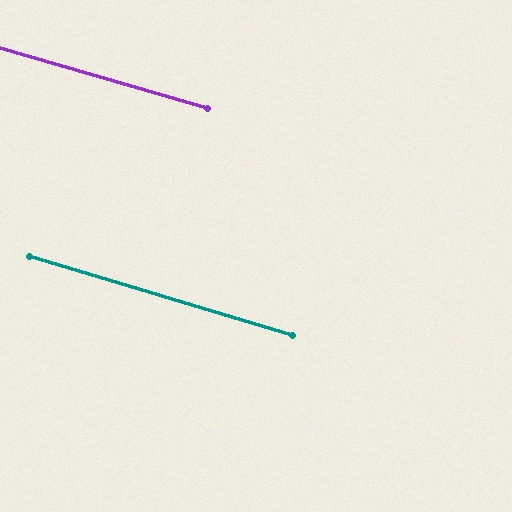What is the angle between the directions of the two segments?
Approximately 1 degree.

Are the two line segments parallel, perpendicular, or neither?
Parallel — their directions differ by only 0.7°.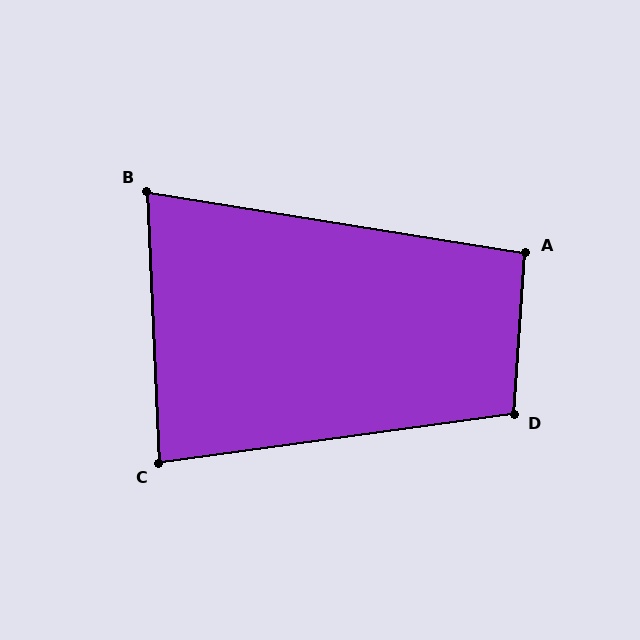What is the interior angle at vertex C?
Approximately 85 degrees (acute).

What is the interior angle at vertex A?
Approximately 95 degrees (obtuse).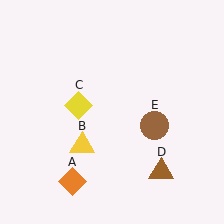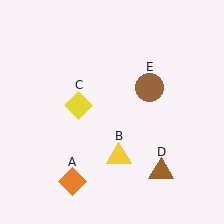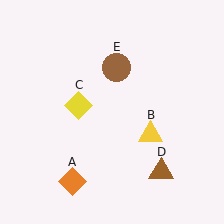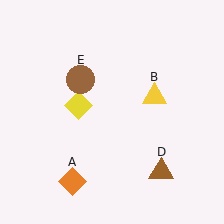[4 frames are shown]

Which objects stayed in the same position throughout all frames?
Orange diamond (object A) and yellow diamond (object C) and brown triangle (object D) remained stationary.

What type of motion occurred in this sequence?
The yellow triangle (object B), brown circle (object E) rotated counterclockwise around the center of the scene.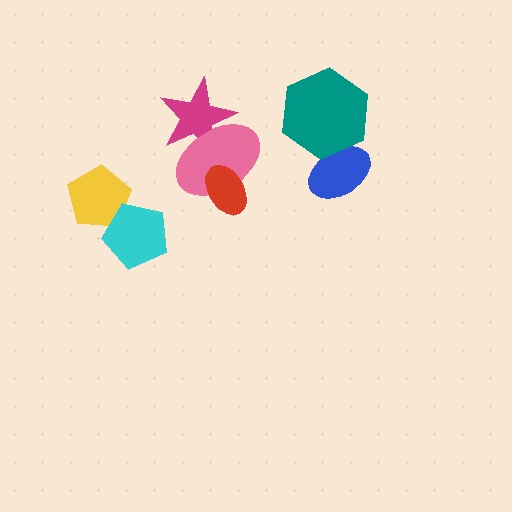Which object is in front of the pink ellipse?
The red ellipse is in front of the pink ellipse.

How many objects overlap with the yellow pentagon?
1 object overlaps with the yellow pentagon.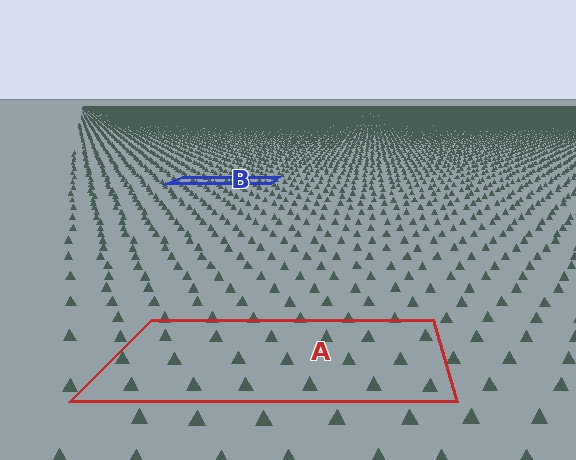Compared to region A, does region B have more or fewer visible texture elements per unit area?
Region B has more texture elements per unit area — they are packed more densely because it is farther away.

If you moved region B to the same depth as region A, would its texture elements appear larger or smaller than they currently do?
They would appear larger. At a closer depth, the same texture elements are projected at a bigger on-screen size.